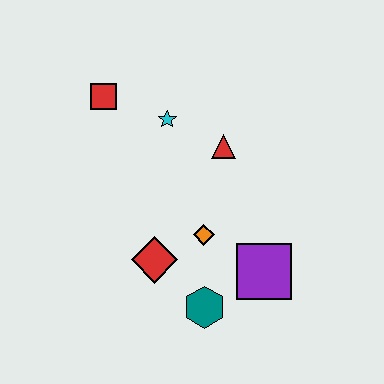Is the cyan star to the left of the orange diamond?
Yes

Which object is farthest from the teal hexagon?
The red square is farthest from the teal hexagon.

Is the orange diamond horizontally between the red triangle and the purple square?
No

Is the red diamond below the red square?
Yes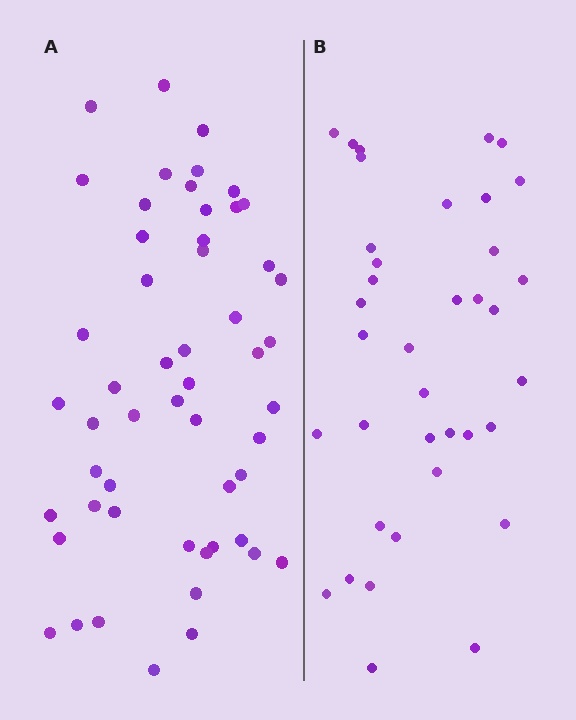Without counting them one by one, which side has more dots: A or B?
Region A (the left region) has more dots.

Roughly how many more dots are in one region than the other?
Region A has approximately 15 more dots than region B.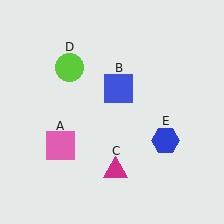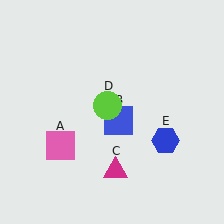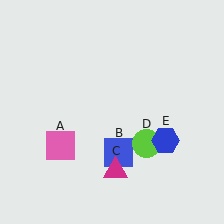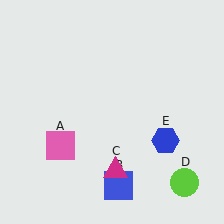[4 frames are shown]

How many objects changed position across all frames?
2 objects changed position: blue square (object B), lime circle (object D).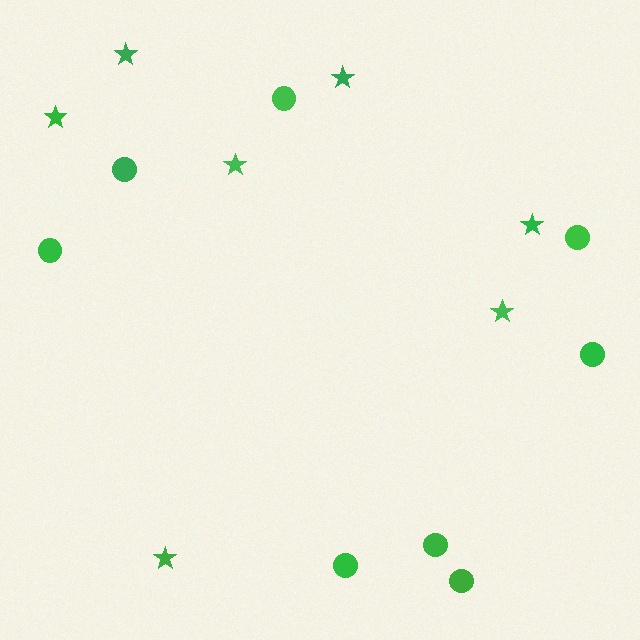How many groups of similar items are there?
There are 2 groups: one group of circles (8) and one group of stars (7).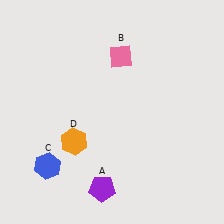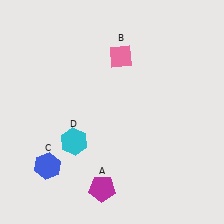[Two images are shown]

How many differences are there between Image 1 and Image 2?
There are 2 differences between the two images.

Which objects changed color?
A changed from purple to magenta. D changed from orange to cyan.